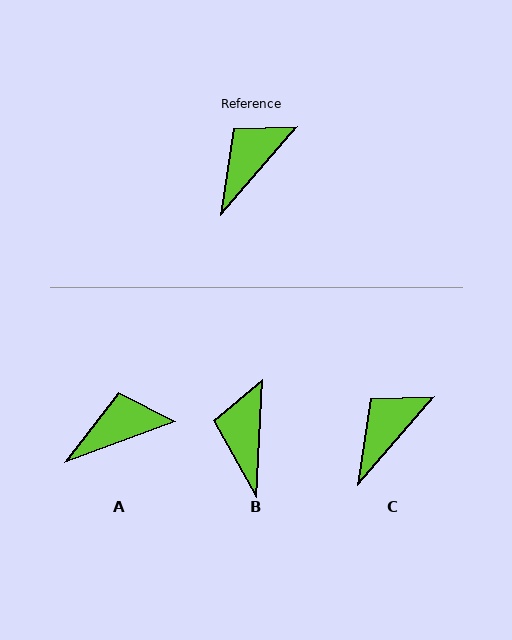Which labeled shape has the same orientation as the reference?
C.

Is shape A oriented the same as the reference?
No, it is off by about 29 degrees.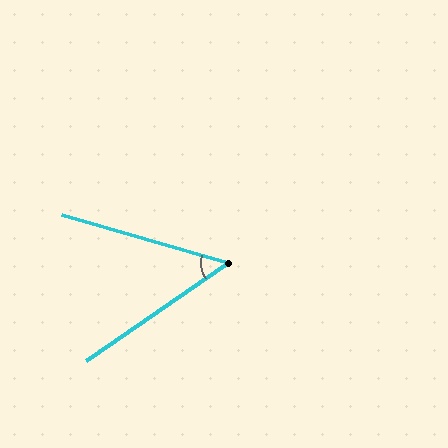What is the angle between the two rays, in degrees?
Approximately 51 degrees.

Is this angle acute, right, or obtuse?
It is acute.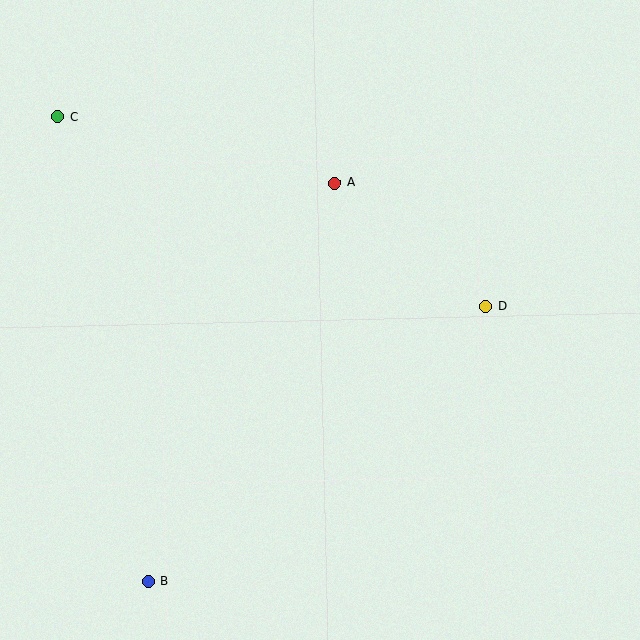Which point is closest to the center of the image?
Point A at (335, 183) is closest to the center.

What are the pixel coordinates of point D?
Point D is at (486, 307).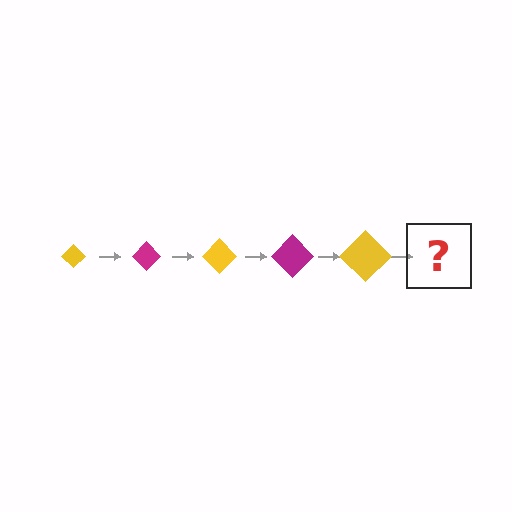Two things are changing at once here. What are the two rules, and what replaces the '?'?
The two rules are that the diamond grows larger each step and the color cycles through yellow and magenta. The '?' should be a magenta diamond, larger than the previous one.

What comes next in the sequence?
The next element should be a magenta diamond, larger than the previous one.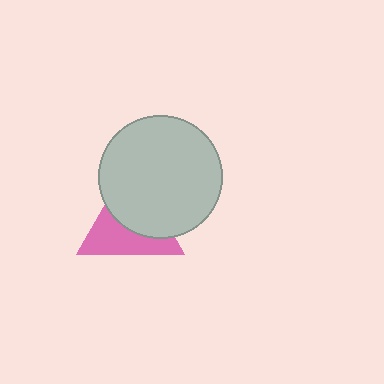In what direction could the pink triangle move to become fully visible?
The pink triangle could move toward the lower-left. That would shift it out from behind the light gray circle entirely.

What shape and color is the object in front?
The object in front is a light gray circle.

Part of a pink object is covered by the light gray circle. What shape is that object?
It is a triangle.